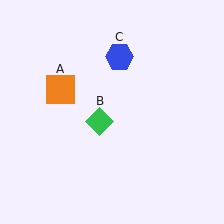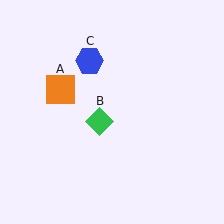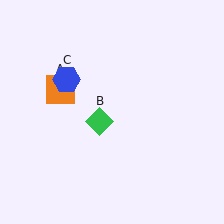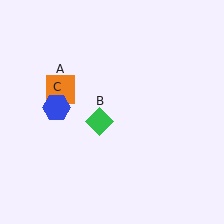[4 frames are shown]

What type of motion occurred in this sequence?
The blue hexagon (object C) rotated counterclockwise around the center of the scene.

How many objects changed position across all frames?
1 object changed position: blue hexagon (object C).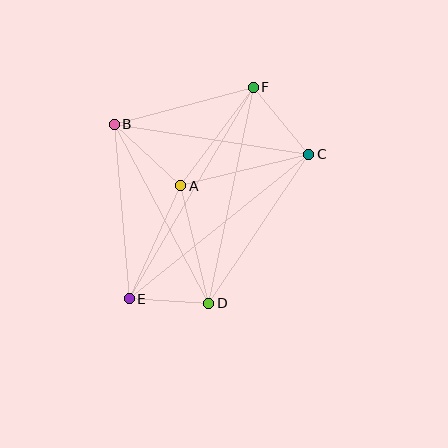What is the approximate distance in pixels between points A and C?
The distance between A and C is approximately 132 pixels.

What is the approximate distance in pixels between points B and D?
The distance between B and D is approximately 203 pixels.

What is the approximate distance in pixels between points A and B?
The distance between A and B is approximately 91 pixels.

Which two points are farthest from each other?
Points E and F are farthest from each other.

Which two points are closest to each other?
Points D and E are closest to each other.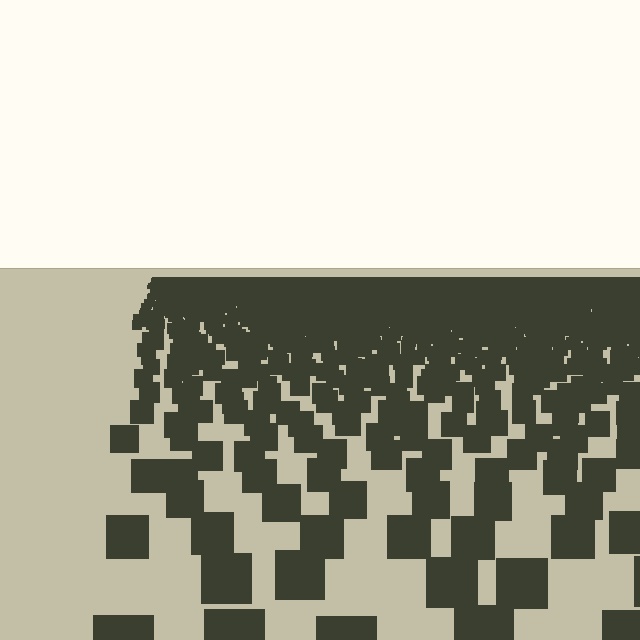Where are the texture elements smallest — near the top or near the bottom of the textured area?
Near the top.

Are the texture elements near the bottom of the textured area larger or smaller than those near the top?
Larger. Near the bottom, elements are closer to the viewer and appear at a bigger on-screen size.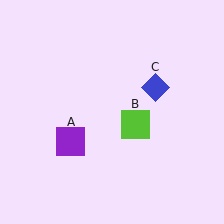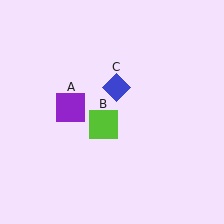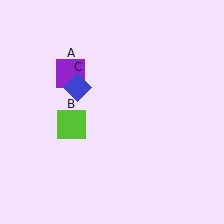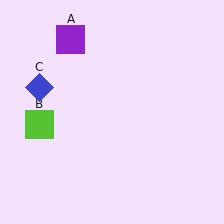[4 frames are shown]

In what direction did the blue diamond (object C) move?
The blue diamond (object C) moved left.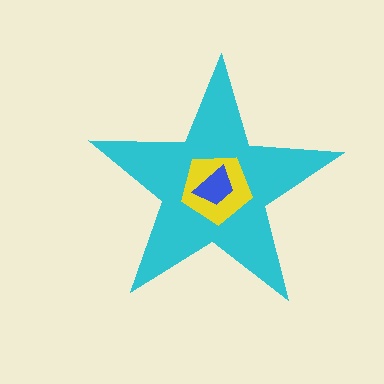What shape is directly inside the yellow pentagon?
The blue trapezoid.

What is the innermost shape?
The blue trapezoid.